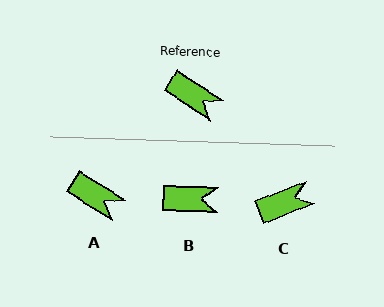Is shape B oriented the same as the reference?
No, it is off by about 32 degrees.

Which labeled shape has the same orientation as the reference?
A.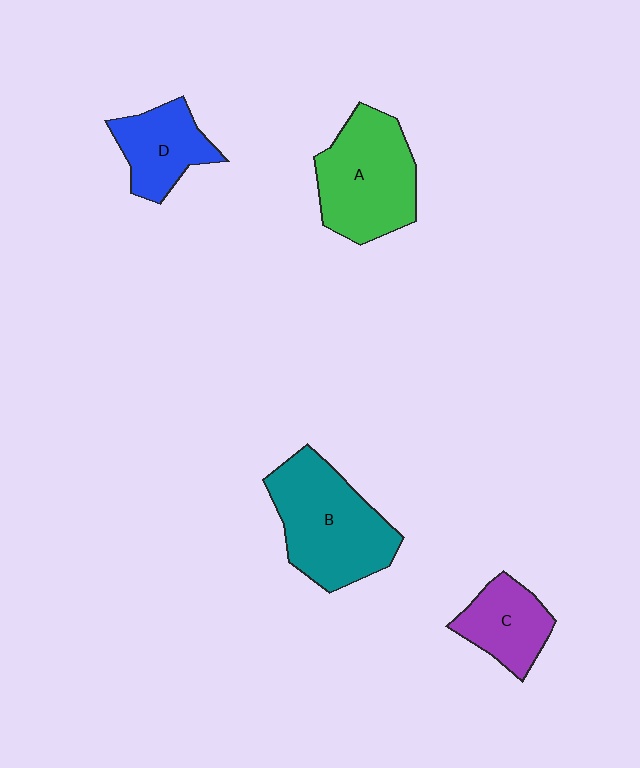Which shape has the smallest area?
Shape C (purple).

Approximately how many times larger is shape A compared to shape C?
Approximately 1.7 times.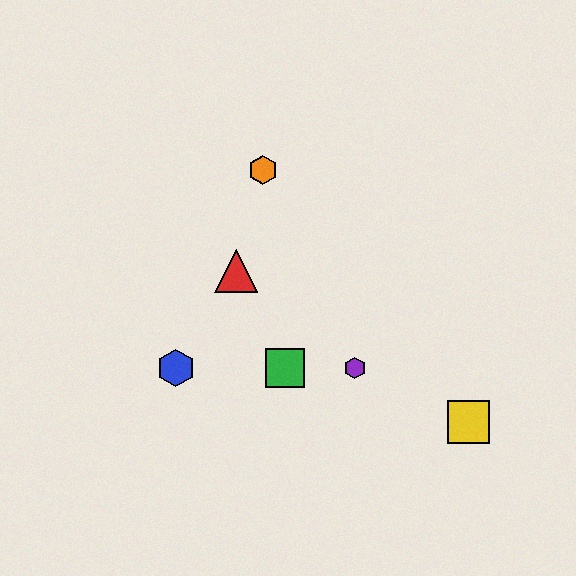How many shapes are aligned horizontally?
3 shapes (the blue hexagon, the green square, the purple hexagon) are aligned horizontally.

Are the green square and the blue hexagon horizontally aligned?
Yes, both are at y≈368.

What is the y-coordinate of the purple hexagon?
The purple hexagon is at y≈368.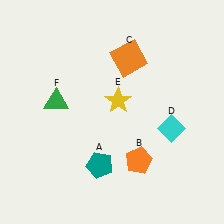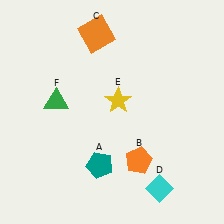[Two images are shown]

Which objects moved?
The objects that moved are: the orange square (C), the cyan diamond (D).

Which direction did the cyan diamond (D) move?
The cyan diamond (D) moved down.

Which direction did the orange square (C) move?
The orange square (C) moved left.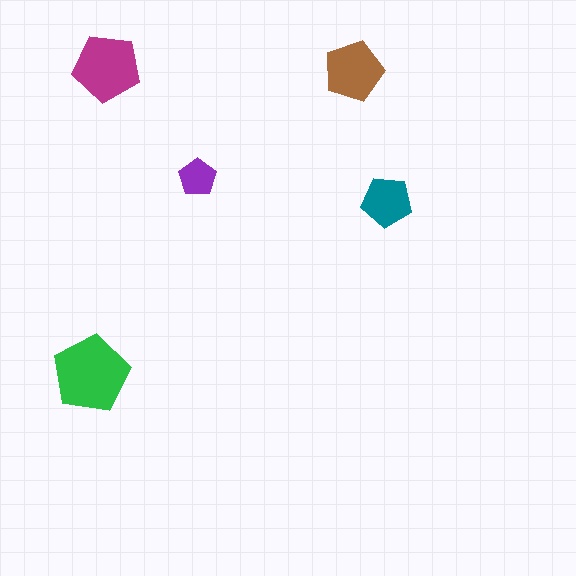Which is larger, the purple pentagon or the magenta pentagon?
The magenta one.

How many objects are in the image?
There are 5 objects in the image.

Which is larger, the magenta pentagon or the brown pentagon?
The magenta one.